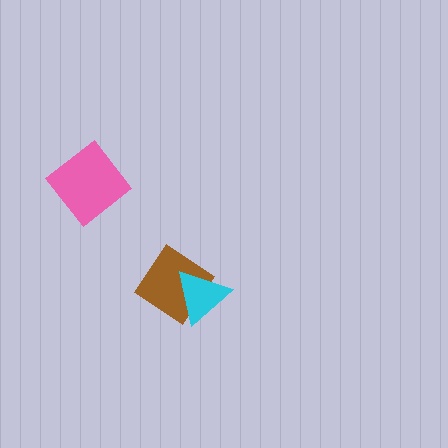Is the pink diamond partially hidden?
No, no other shape covers it.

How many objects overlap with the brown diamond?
1 object overlaps with the brown diamond.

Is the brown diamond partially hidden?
Yes, it is partially covered by another shape.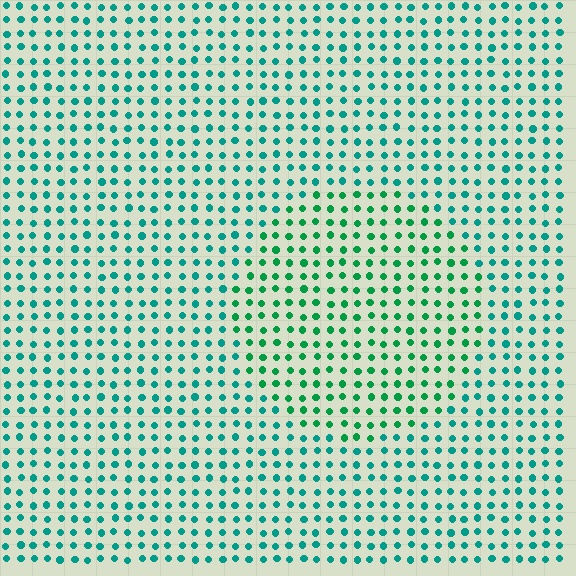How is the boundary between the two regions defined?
The boundary is defined purely by a slight shift in hue (about 28 degrees). Spacing, size, and orientation are identical on both sides.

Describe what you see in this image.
The image is filled with small teal elements in a uniform arrangement. A circle-shaped region is visible where the elements are tinted to a slightly different hue, forming a subtle color boundary.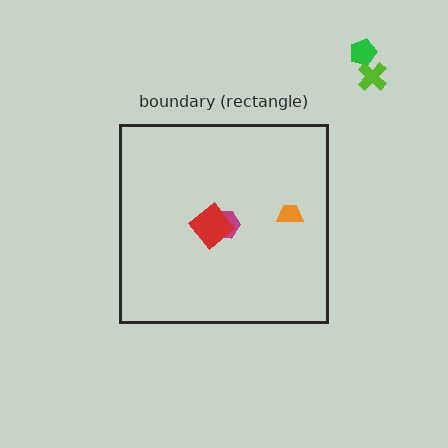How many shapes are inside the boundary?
3 inside, 2 outside.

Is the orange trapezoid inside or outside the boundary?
Inside.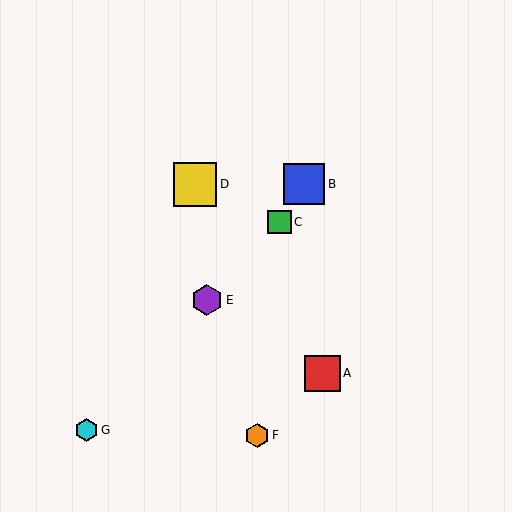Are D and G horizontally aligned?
No, D is at y≈184 and G is at y≈430.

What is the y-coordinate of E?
Object E is at y≈300.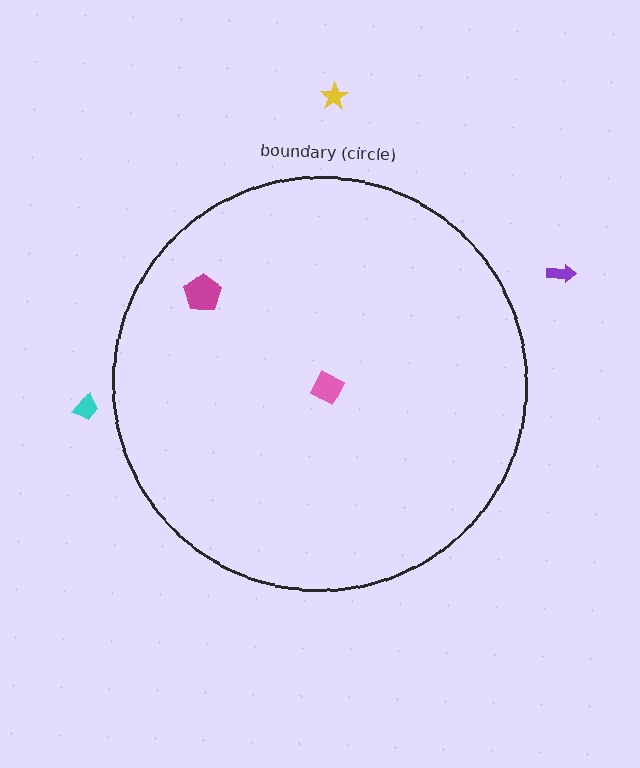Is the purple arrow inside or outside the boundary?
Outside.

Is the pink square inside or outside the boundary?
Inside.